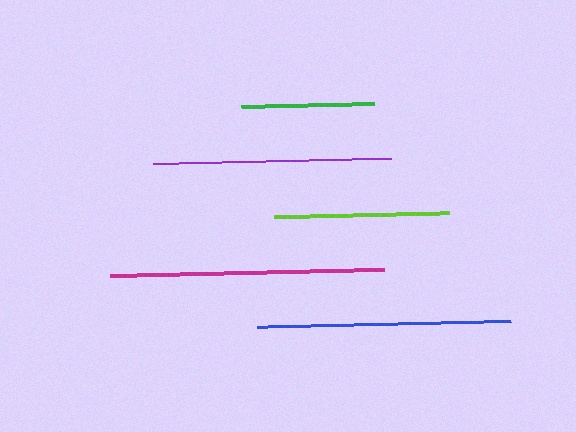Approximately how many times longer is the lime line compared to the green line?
The lime line is approximately 1.3 times the length of the green line.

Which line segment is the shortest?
The green line is the shortest at approximately 132 pixels.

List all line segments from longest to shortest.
From longest to shortest: magenta, blue, purple, lime, green.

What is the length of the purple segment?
The purple segment is approximately 239 pixels long.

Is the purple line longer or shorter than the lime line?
The purple line is longer than the lime line.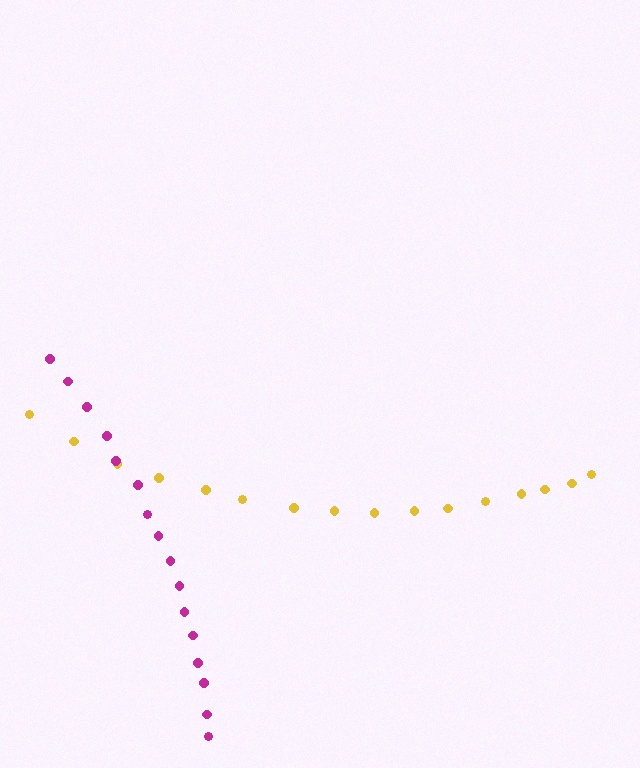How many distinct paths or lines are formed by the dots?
There are 2 distinct paths.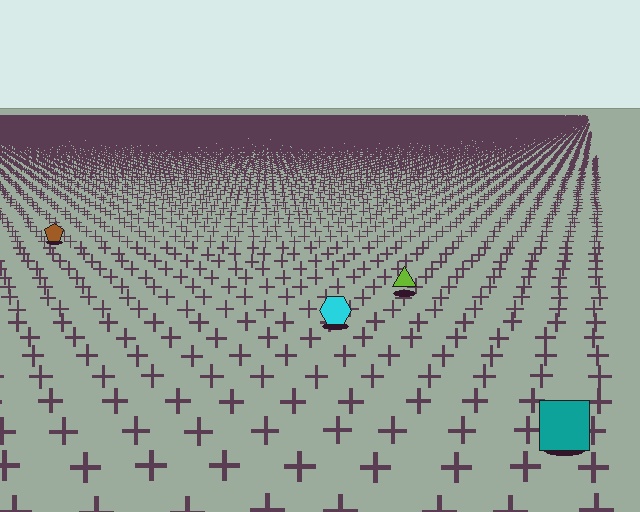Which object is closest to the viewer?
The teal square is closest. The texture marks near it are larger and more spread out.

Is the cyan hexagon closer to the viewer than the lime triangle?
Yes. The cyan hexagon is closer — you can tell from the texture gradient: the ground texture is coarser near it.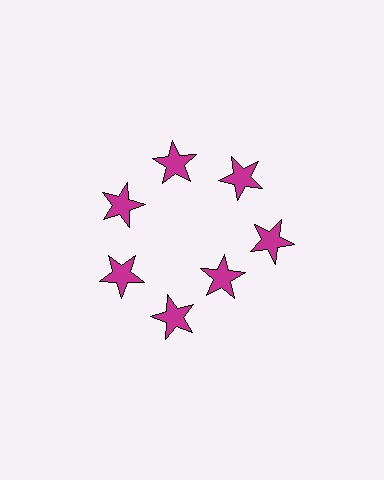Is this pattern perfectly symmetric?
No. The 7 magenta stars are arranged in a ring, but one element near the 5 o'clock position is pulled inward toward the center, breaking the 7-fold rotational symmetry.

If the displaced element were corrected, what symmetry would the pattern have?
It would have 7-fold rotational symmetry — the pattern would map onto itself every 51 degrees.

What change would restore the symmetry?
The symmetry would be restored by moving it outward, back onto the ring so that all 7 stars sit at equal angles and equal distance from the center.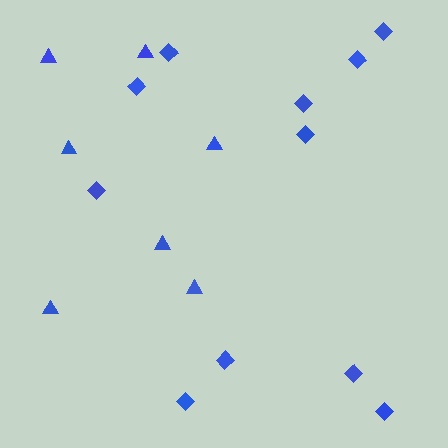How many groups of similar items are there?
There are 2 groups: one group of triangles (7) and one group of diamonds (11).